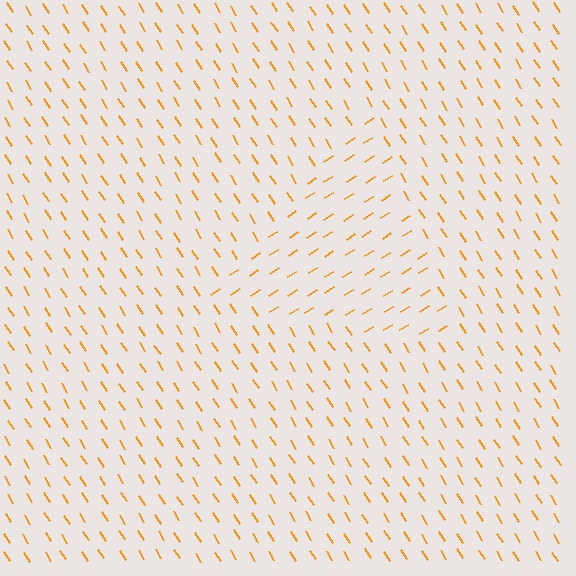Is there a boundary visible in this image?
Yes, there is a texture boundary formed by a change in line orientation.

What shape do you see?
I see a triangle.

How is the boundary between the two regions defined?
The boundary is defined purely by a change in line orientation (approximately 89 degrees difference). All lines are the same color and thickness.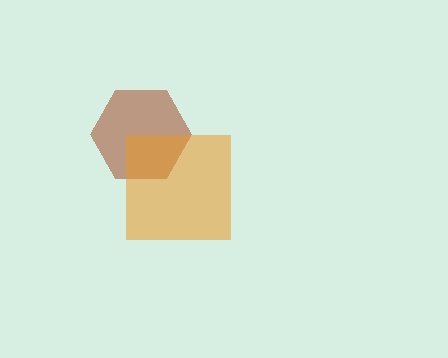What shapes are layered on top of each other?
The layered shapes are: a brown hexagon, an orange square.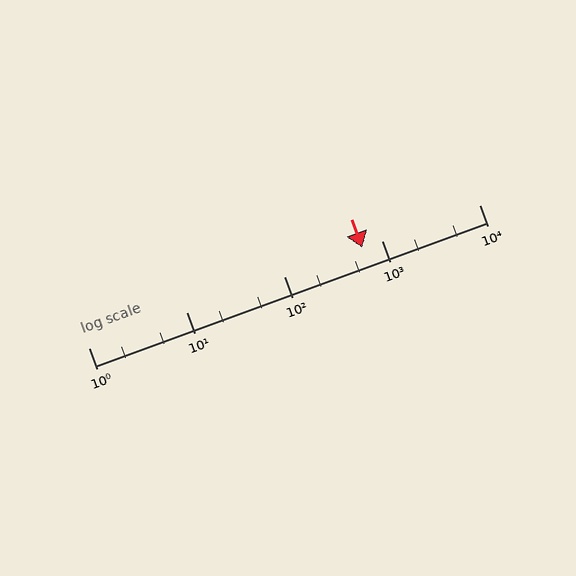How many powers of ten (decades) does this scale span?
The scale spans 4 decades, from 1 to 10000.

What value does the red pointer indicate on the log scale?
The pointer indicates approximately 640.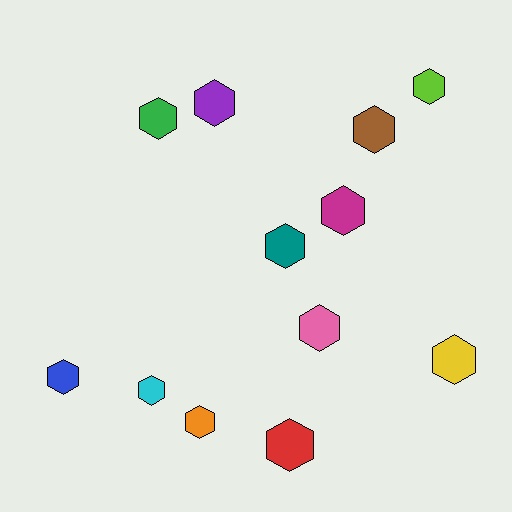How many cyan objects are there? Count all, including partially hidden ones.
There is 1 cyan object.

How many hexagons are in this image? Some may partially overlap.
There are 12 hexagons.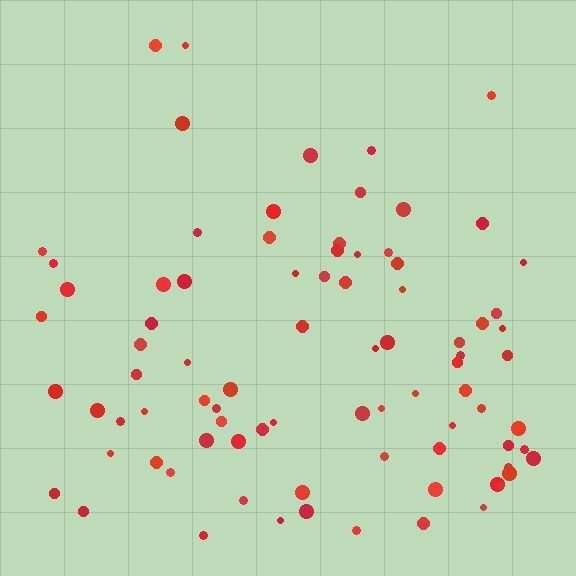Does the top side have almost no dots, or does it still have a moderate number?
Still a moderate number, just noticeably fewer than the bottom.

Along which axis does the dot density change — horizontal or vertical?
Vertical.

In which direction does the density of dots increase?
From top to bottom, with the bottom side densest.